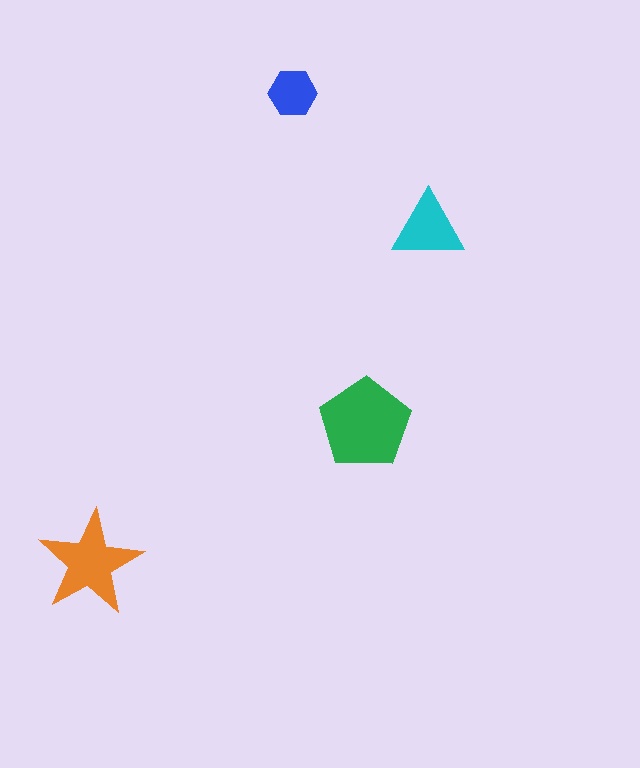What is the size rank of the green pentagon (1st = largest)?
1st.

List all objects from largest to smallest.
The green pentagon, the orange star, the cyan triangle, the blue hexagon.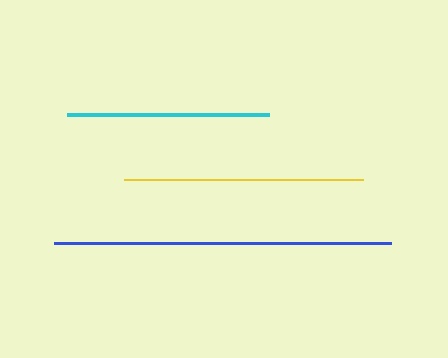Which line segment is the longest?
The blue line is the longest at approximately 336 pixels.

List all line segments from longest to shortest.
From longest to shortest: blue, yellow, cyan.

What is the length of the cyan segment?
The cyan segment is approximately 202 pixels long.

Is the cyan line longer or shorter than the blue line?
The blue line is longer than the cyan line.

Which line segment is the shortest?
The cyan line is the shortest at approximately 202 pixels.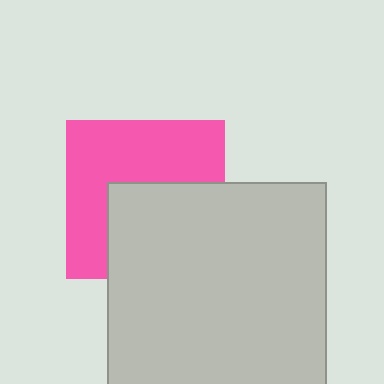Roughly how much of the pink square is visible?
About half of it is visible (roughly 55%).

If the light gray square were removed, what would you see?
You would see the complete pink square.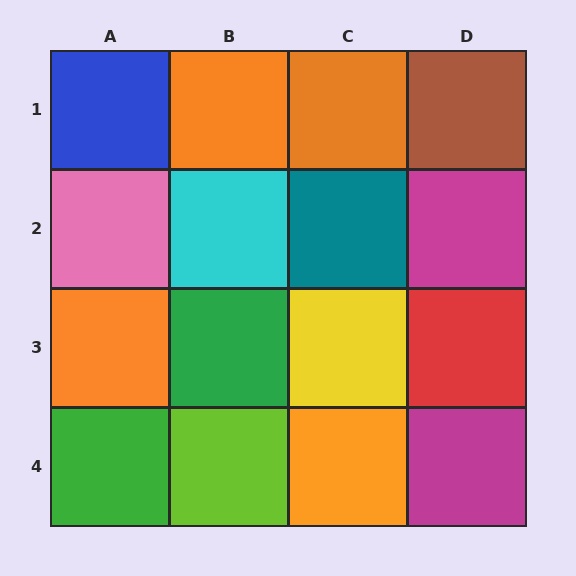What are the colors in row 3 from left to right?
Orange, green, yellow, red.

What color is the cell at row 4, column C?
Orange.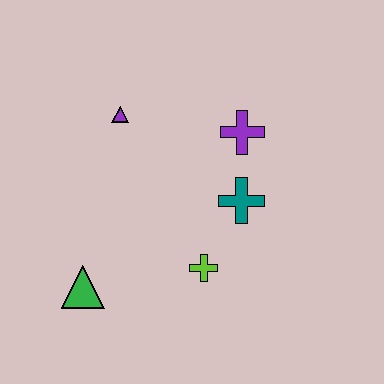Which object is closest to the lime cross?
The teal cross is closest to the lime cross.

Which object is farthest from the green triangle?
The purple cross is farthest from the green triangle.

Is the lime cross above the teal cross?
No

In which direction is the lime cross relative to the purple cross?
The lime cross is below the purple cross.